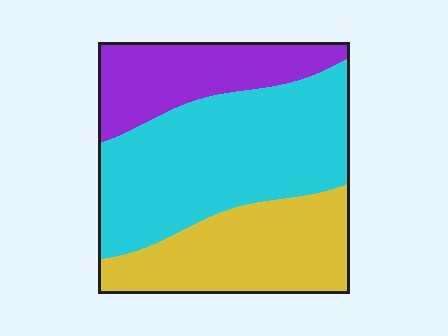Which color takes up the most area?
Cyan, at roughly 50%.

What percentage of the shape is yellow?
Yellow takes up about one third (1/3) of the shape.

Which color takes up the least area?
Purple, at roughly 20%.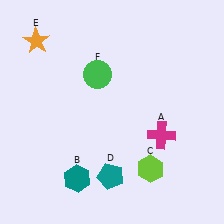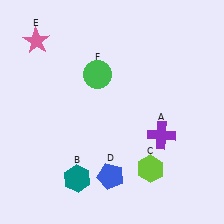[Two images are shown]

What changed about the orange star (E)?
In Image 1, E is orange. In Image 2, it changed to pink.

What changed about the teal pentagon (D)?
In Image 1, D is teal. In Image 2, it changed to blue.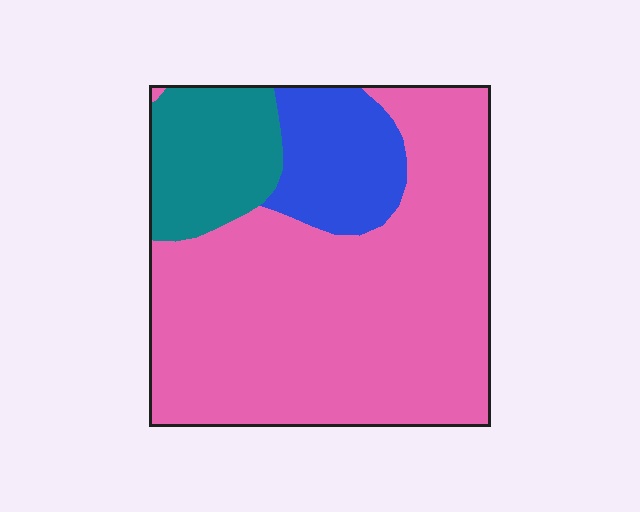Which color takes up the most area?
Pink, at roughly 70%.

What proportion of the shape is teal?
Teal takes up less than a sixth of the shape.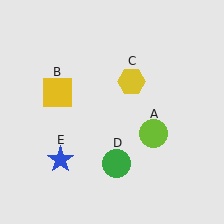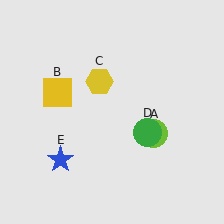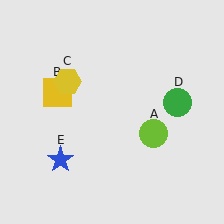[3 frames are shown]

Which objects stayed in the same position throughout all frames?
Lime circle (object A) and yellow square (object B) and blue star (object E) remained stationary.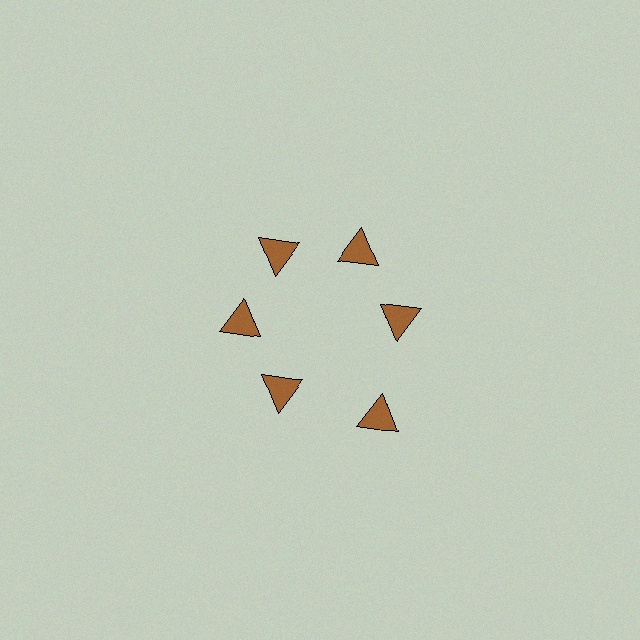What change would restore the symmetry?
The symmetry would be restored by moving it inward, back onto the ring so that all 6 triangles sit at equal angles and equal distance from the center.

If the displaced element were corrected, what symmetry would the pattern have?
It would have 6-fold rotational symmetry — the pattern would map onto itself every 60 degrees.